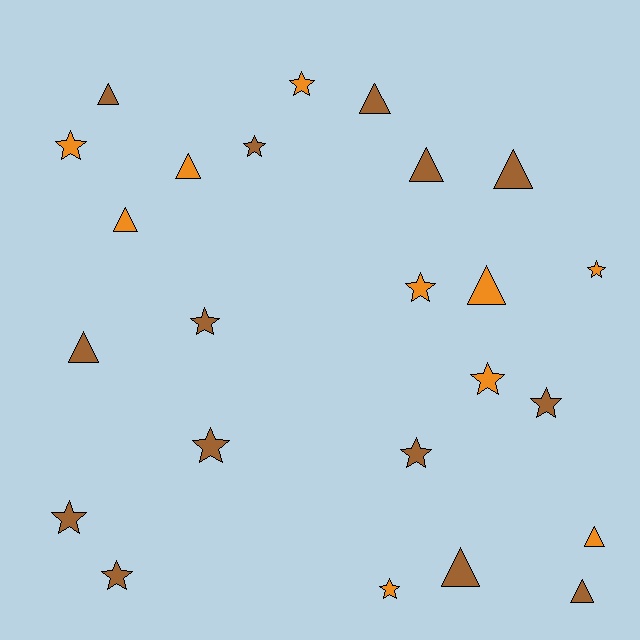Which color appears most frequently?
Brown, with 14 objects.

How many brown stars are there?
There are 7 brown stars.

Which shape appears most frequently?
Star, with 13 objects.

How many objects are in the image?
There are 24 objects.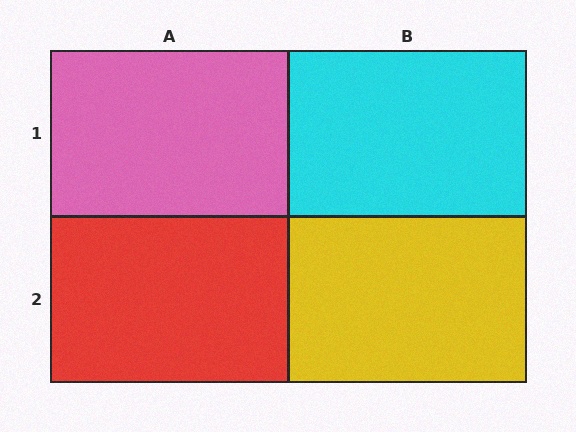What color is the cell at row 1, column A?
Pink.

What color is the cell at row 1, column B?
Cyan.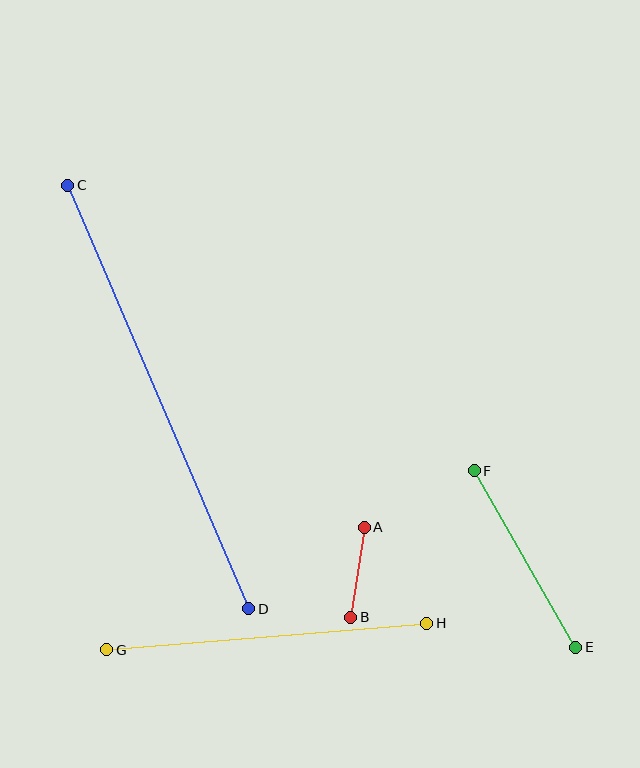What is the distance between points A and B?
The distance is approximately 91 pixels.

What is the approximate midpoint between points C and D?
The midpoint is at approximately (158, 397) pixels.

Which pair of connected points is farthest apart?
Points C and D are farthest apart.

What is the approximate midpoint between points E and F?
The midpoint is at approximately (525, 559) pixels.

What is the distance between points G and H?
The distance is approximately 321 pixels.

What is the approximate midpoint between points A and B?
The midpoint is at approximately (357, 572) pixels.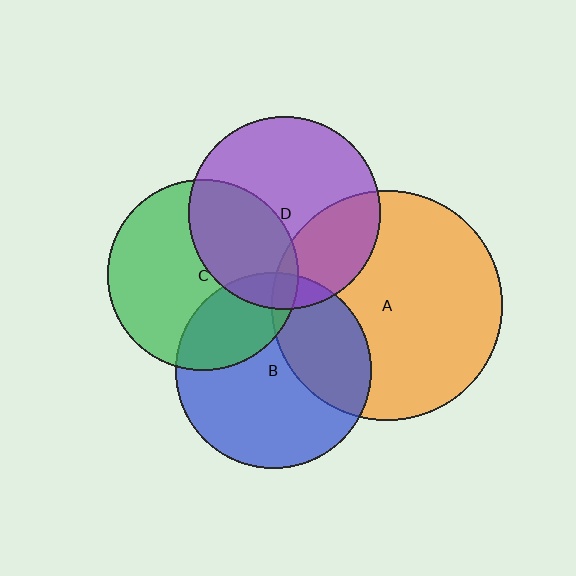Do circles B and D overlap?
Yes.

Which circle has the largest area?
Circle A (orange).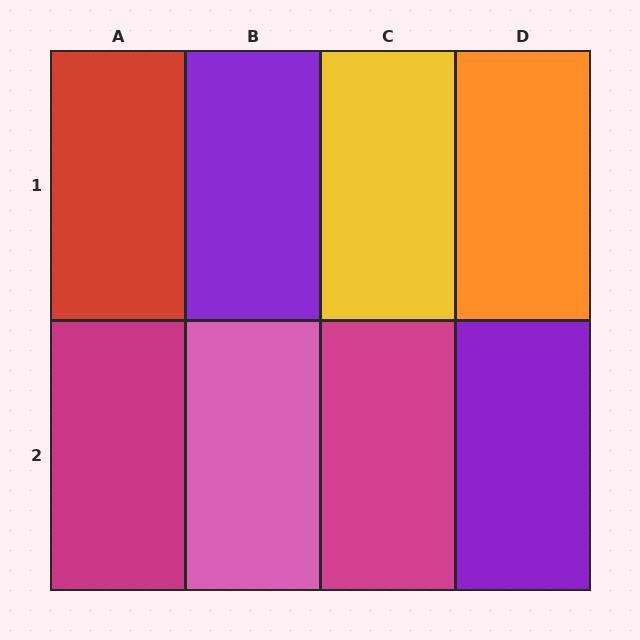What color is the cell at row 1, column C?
Yellow.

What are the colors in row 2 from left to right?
Magenta, pink, magenta, purple.